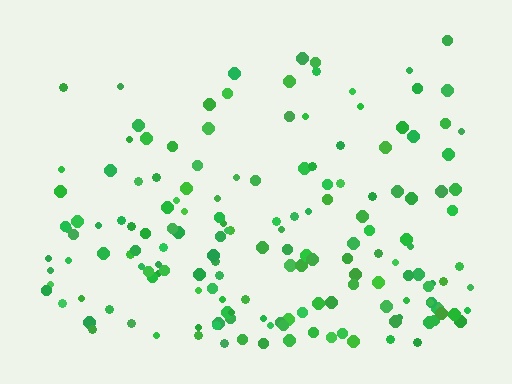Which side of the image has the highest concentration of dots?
The bottom.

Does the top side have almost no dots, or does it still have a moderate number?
Still a moderate number, just noticeably fewer than the bottom.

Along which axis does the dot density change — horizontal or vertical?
Vertical.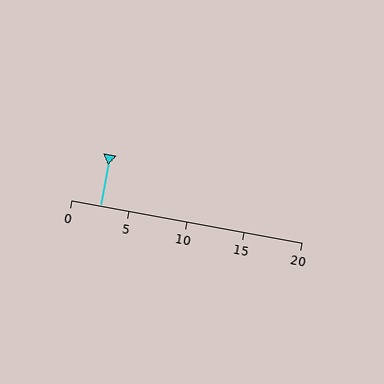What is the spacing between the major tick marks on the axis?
The major ticks are spaced 5 apart.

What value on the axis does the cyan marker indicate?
The marker indicates approximately 2.5.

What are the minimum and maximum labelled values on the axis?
The axis runs from 0 to 20.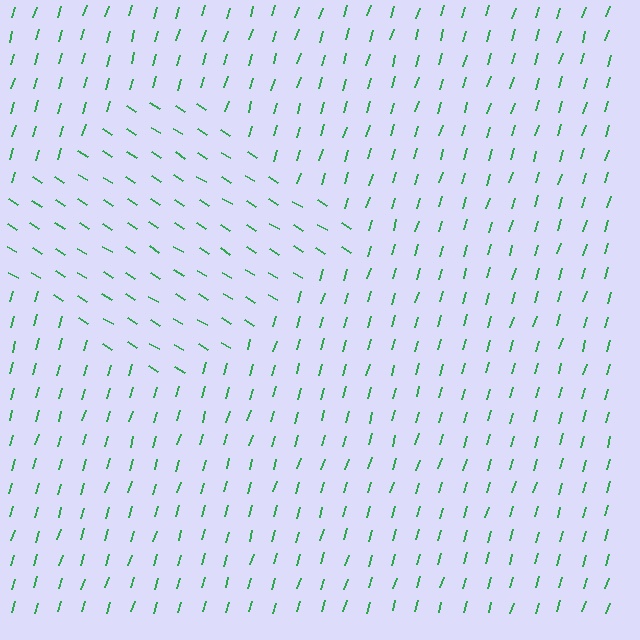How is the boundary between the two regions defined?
The boundary is defined purely by a change in line orientation (approximately 75 degrees difference). All lines are the same color and thickness.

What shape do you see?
I see a diamond.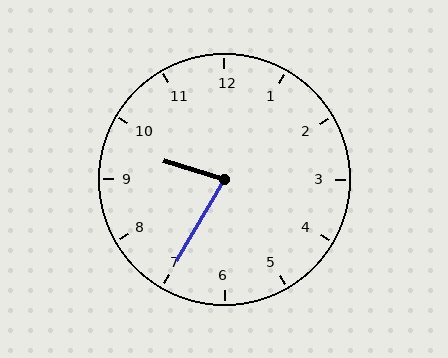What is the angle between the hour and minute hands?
Approximately 78 degrees.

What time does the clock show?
9:35.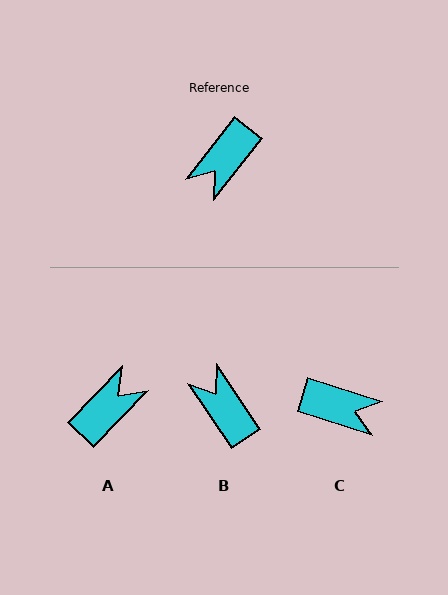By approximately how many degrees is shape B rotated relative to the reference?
Approximately 108 degrees clockwise.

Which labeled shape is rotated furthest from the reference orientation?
A, about 174 degrees away.